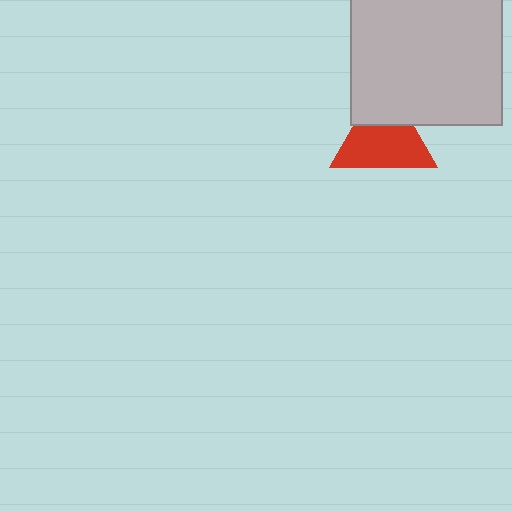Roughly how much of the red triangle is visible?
Most of it is visible (roughly 69%).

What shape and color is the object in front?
The object in front is a light gray square.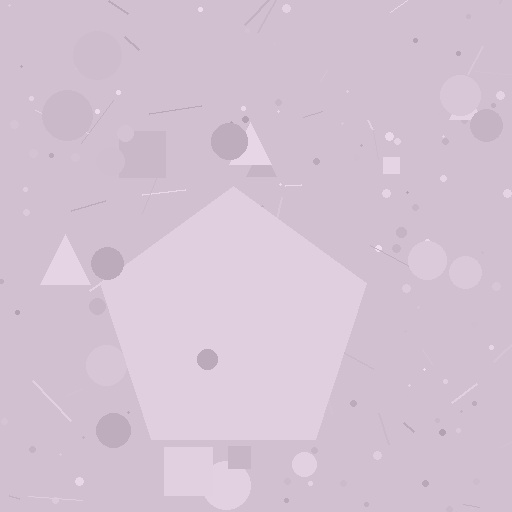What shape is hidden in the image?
A pentagon is hidden in the image.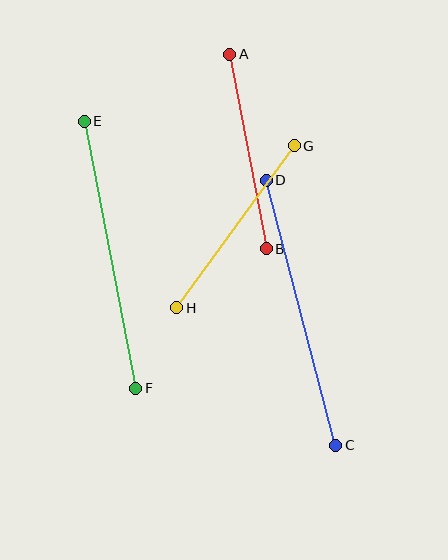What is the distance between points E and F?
The distance is approximately 272 pixels.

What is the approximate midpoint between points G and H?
The midpoint is at approximately (235, 227) pixels.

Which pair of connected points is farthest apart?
Points C and D are farthest apart.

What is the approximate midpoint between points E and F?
The midpoint is at approximately (110, 255) pixels.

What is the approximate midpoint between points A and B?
The midpoint is at approximately (248, 151) pixels.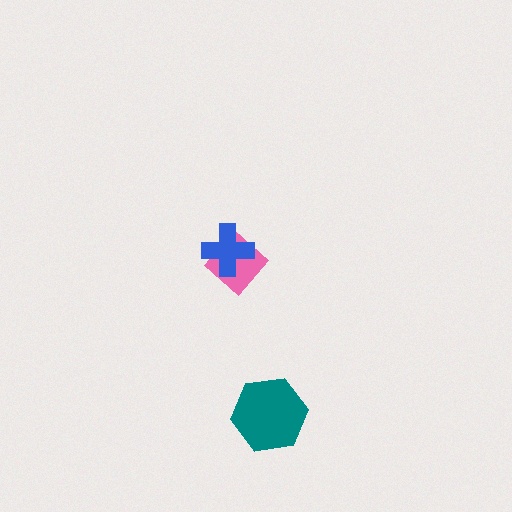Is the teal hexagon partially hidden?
No, no other shape covers it.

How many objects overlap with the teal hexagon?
0 objects overlap with the teal hexagon.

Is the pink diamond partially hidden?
Yes, it is partially covered by another shape.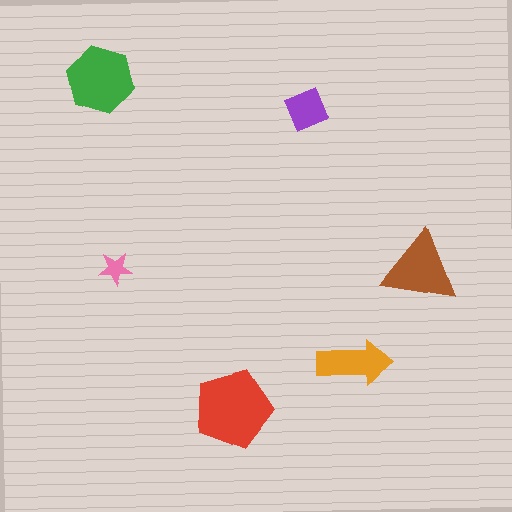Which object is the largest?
The red pentagon.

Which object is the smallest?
The pink star.